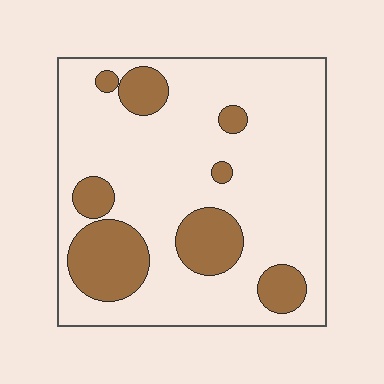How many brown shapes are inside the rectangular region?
8.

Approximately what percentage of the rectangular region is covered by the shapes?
Approximately 20%.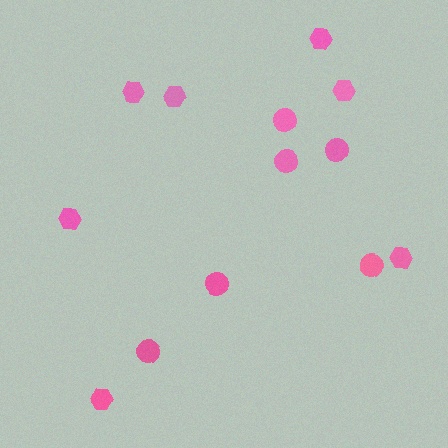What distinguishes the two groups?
There are 2 groups: one group of hexagons (7) and one group of circles (6).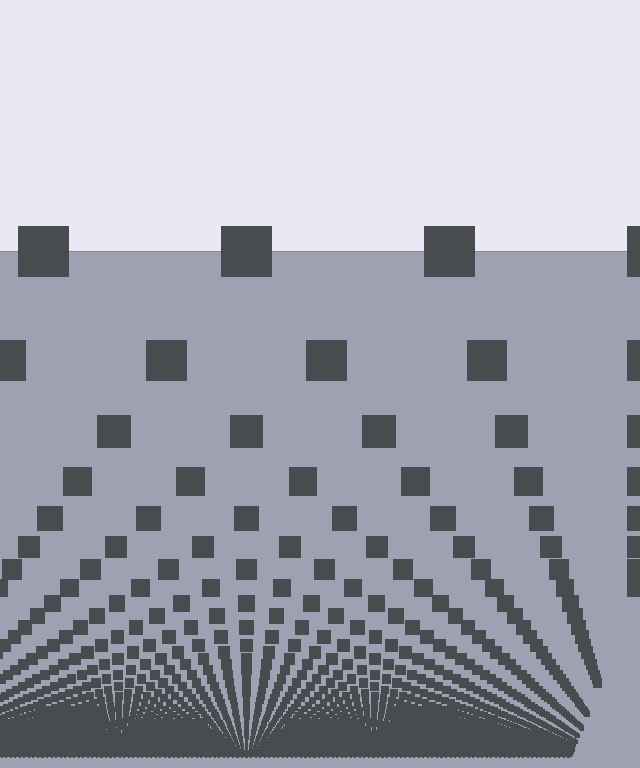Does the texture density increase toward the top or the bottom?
Density increases toward the bottom.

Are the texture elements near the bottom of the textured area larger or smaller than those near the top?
Smaller. The gradient is inverted — elements near the bottom are smaller and denser.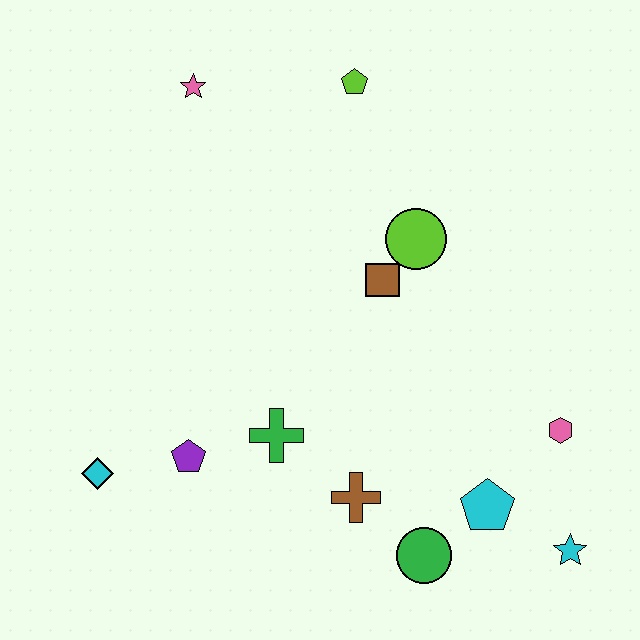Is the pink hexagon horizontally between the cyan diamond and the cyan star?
Yes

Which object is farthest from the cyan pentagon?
The pink star is farthest from the cyan pentagon.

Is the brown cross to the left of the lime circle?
Yes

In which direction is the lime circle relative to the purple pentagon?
The lime circle is to the right of the purple pentagon.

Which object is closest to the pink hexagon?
The cyan pentagon is closest to the pink hexagon.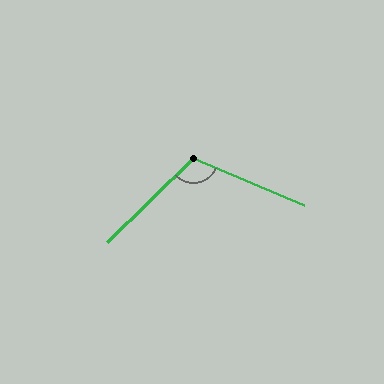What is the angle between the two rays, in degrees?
Approximately 113 degrees.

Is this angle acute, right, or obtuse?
It is obtuse.